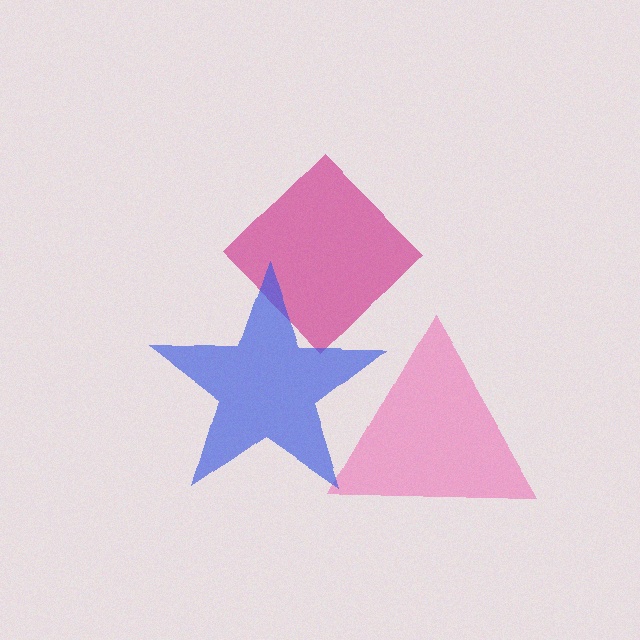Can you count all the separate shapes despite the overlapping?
Yes, there are 3 separate shapes.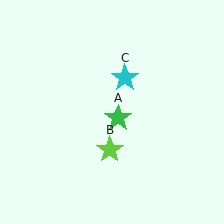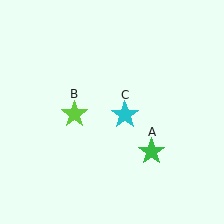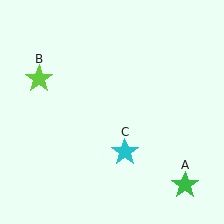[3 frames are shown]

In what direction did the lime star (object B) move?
The lime star (object B) moved up and to the left.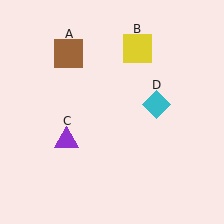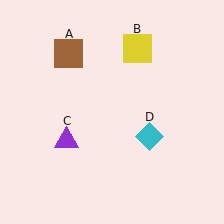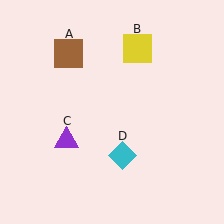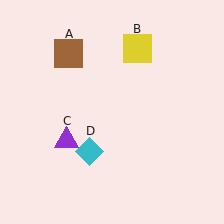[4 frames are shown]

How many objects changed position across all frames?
1 object changed position: cyan diamond (object D).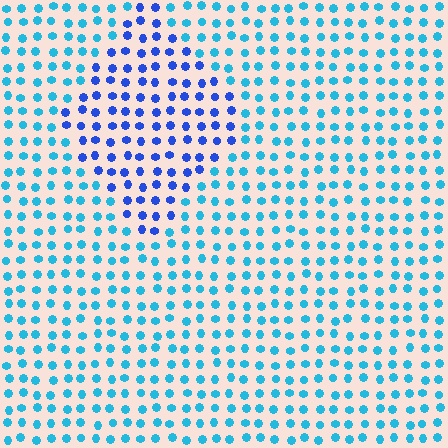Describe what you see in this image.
The image is filled with small cyan elements in a uniform arrangement. A diamond-shaped region is visible where the elements are tinted to a slightly different hue, forming a subtle color boundary.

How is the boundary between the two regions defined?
The boundary is defined purely by a slight shift in hue (about 36 degrees). Spacing, size, and orientation are identical on both sides.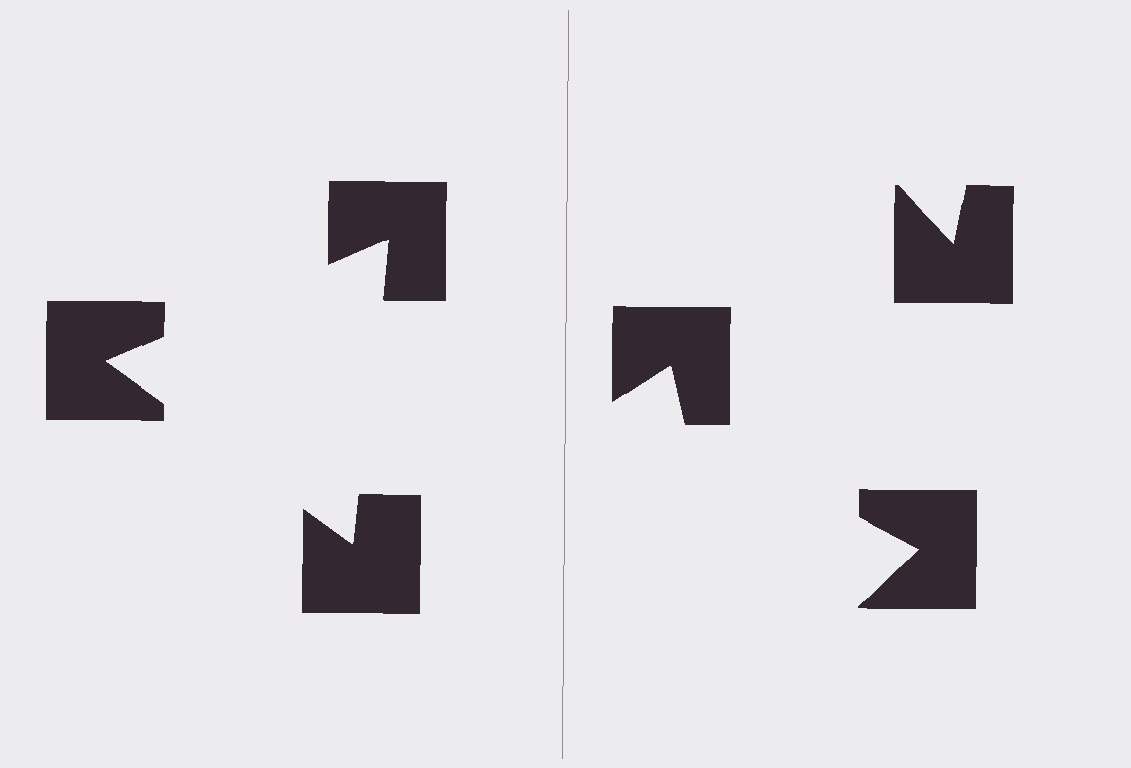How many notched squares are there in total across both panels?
6 — 3 on each side.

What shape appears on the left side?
An illusory triangle.